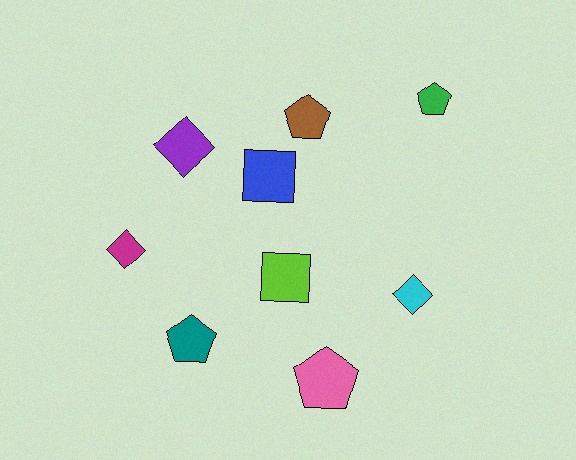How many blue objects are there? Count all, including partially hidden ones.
There is 1 blue object.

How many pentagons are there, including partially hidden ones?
There are 4 pentagons.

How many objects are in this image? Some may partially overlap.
There are 9 objects.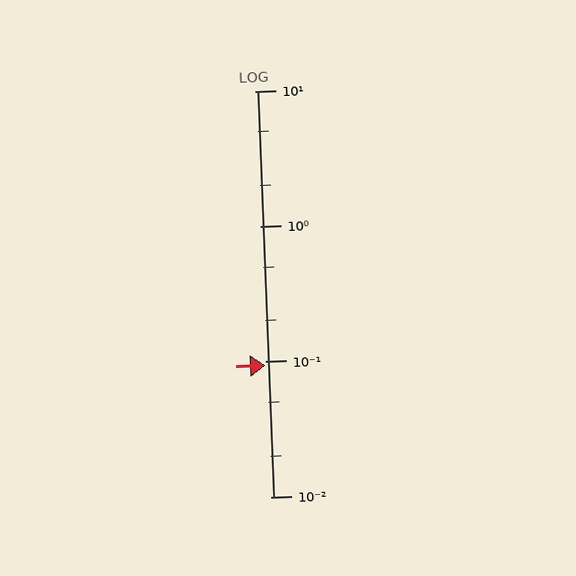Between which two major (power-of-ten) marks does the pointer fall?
The pointer is between 0.01 and 0.1.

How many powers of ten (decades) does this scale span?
The scale spans 3 decades, from 0.01 to 10.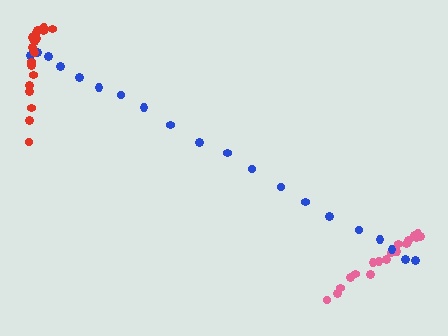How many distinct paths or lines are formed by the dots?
There are 3 distinct paths.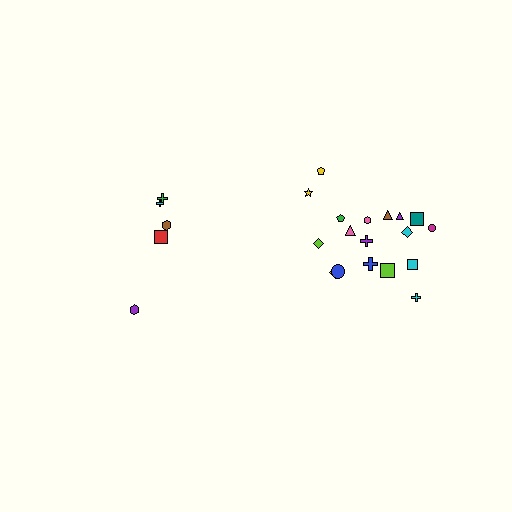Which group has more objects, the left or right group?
The right group.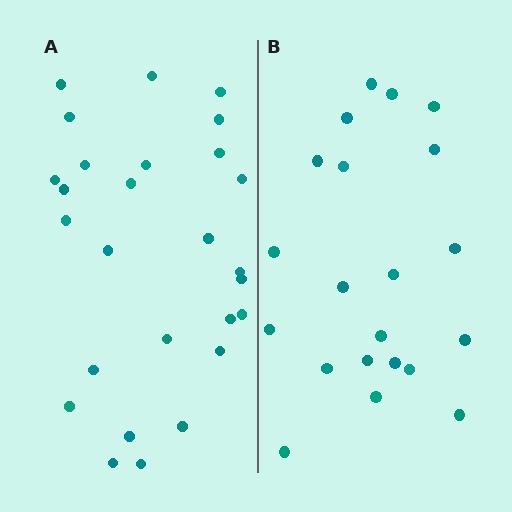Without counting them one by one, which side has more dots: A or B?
Region A (the left region) has more dots.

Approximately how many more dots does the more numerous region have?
Region A has about 6 more dots than region B.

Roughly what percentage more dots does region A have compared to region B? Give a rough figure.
About 30% more.